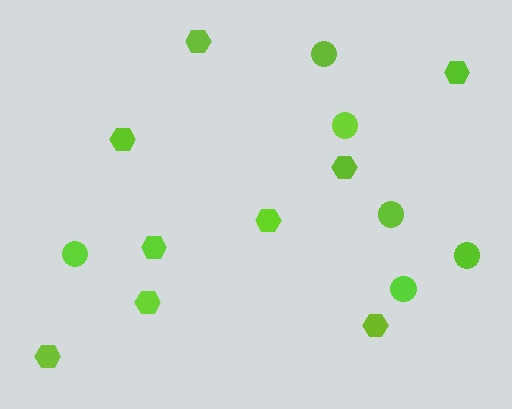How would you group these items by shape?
There are 2 groups: one group of circles (6) and one group of hexagons (9).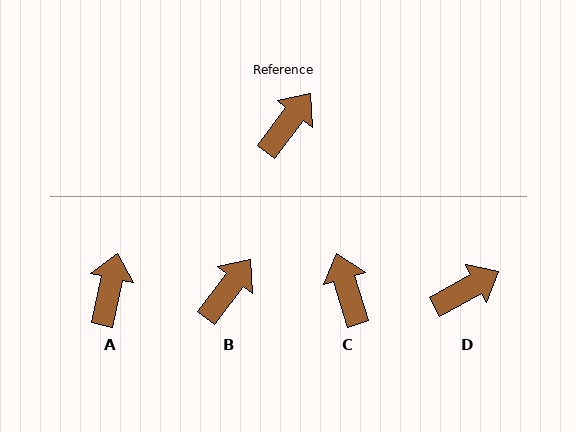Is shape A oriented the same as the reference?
No, it is off by about 25 degrees.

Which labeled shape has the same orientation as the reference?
B.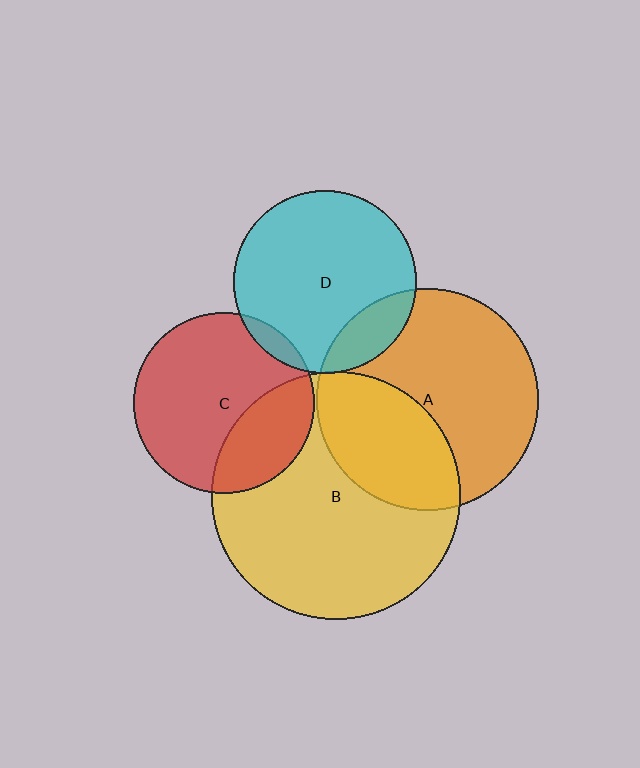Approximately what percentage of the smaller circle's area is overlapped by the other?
Approximately 15%.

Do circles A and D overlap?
Yes.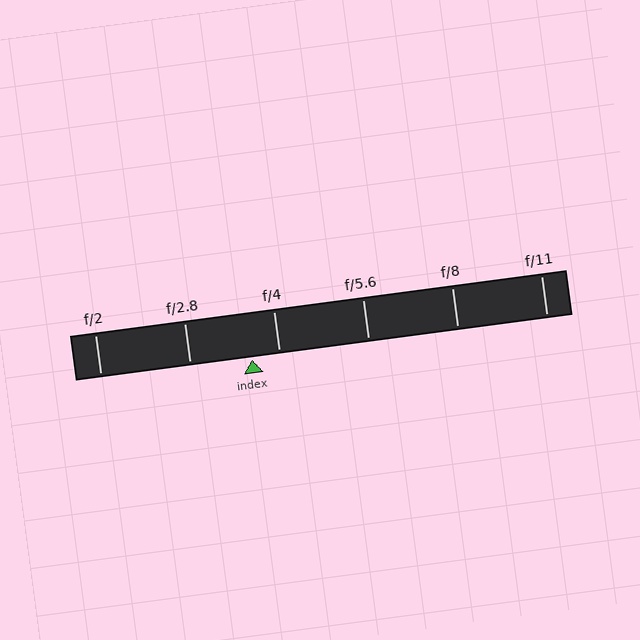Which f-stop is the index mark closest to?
The index mark is closest to f/4.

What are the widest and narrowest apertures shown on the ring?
The widest aperture shown is f/2 and the narrowest is f/11.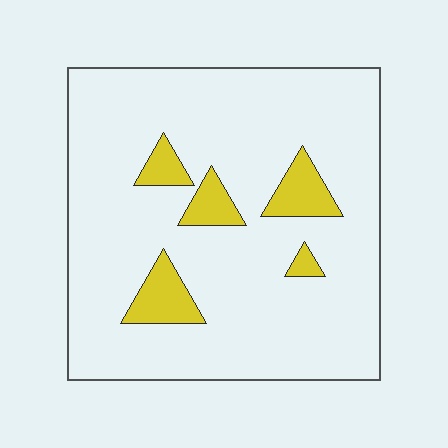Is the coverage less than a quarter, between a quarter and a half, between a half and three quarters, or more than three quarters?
Less than a quarter.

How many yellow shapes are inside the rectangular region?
5.